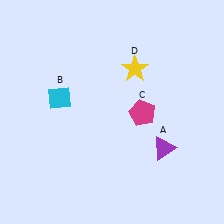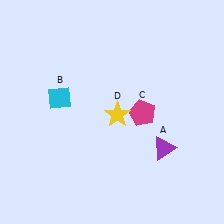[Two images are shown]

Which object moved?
The yellow star (D) moved down.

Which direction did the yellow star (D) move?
The yellow star (D) moved down.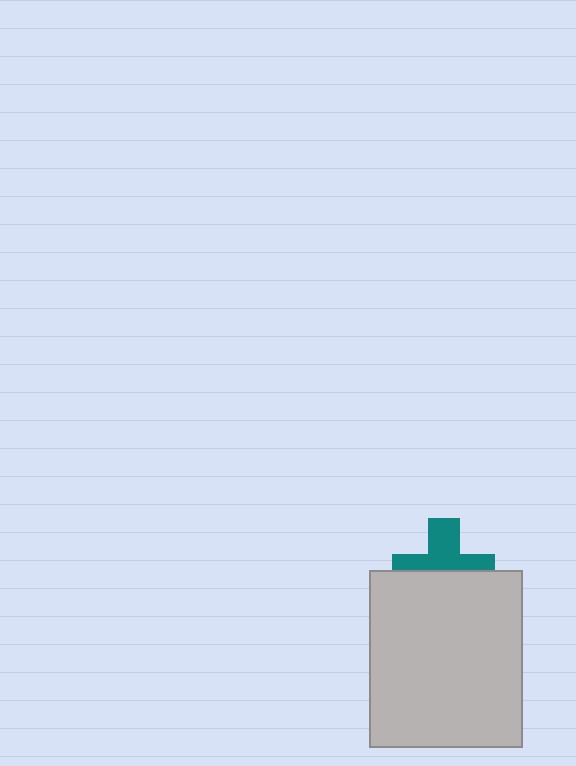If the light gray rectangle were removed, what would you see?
You would see the complete teal cross.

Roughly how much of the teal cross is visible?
About half of it is visible (roughly 50%).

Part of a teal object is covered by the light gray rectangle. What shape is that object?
It is a cross.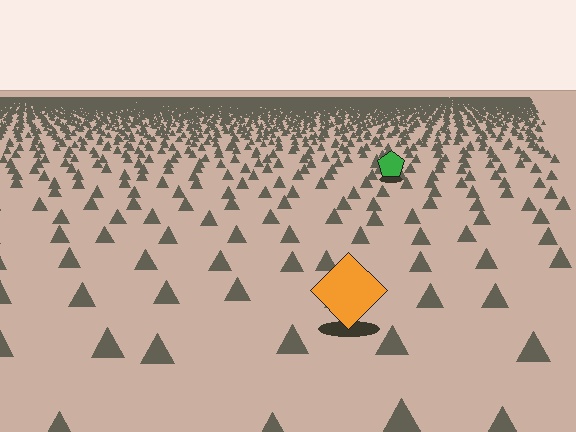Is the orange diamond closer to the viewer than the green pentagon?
Yes. The orange diamond is closer — you can tell from the texture gradient: the ground texture is coarser near it.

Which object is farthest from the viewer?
The green pentagon is farthest from the viewer. It appears smaller and the ground texture around it is denser.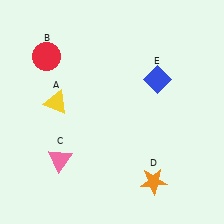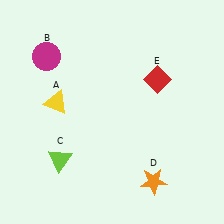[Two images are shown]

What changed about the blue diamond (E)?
In Image 1, E is blue. In Image 2, it changed to red.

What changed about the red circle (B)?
In Image 1, B is red. In Image 2, it changed to magenta.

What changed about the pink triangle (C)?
In Image 1, C is pink. In Image 2, it changed to lime.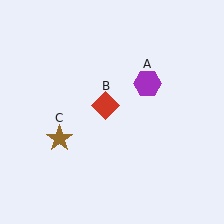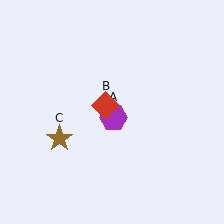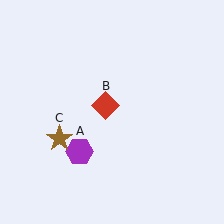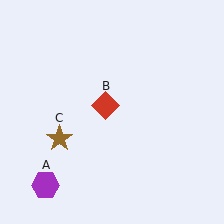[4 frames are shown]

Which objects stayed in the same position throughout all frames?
Red diamond (object B) and brown star (object C) remained stationary.